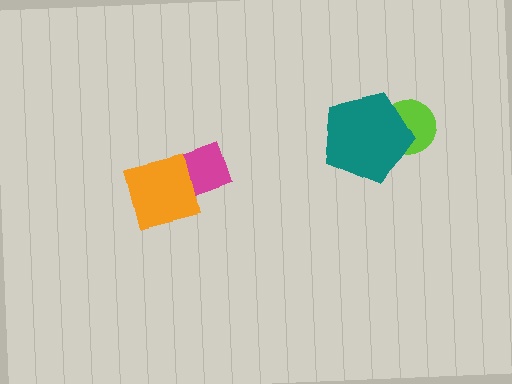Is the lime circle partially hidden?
Yes, it is partially covered by another shape.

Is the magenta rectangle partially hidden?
Yes, it is partially covered by another shape.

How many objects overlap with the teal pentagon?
1 object overlaps with the teal pentagon.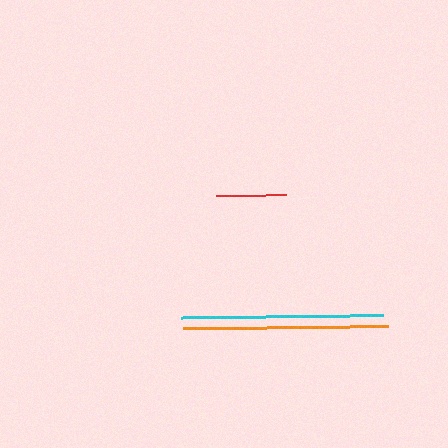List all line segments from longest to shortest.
From longest to shortest: orange, cyan, red.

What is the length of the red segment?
The red segment is approximately 70 pixels long.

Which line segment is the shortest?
The red line is the shortest at approximately 70 pixels.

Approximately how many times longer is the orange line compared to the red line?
The orange line is approximately 2.9 times the length of the red line.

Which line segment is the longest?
The orange line is the longest at approximately 205 pixels.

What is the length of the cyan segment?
The cyan segment is approximately 202 pixels long.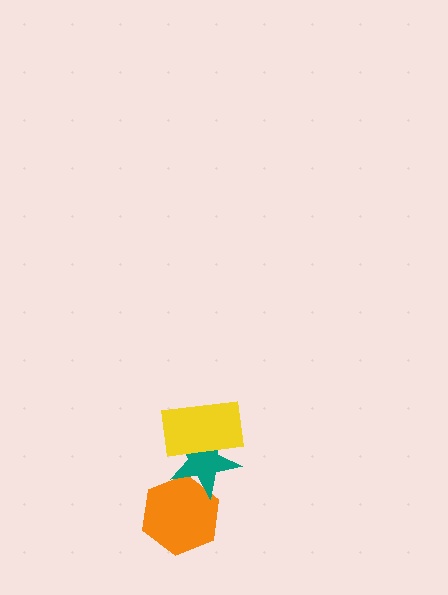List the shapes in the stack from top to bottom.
From top to bottom: the yellow rectangle, the teal star, the orange hexagon.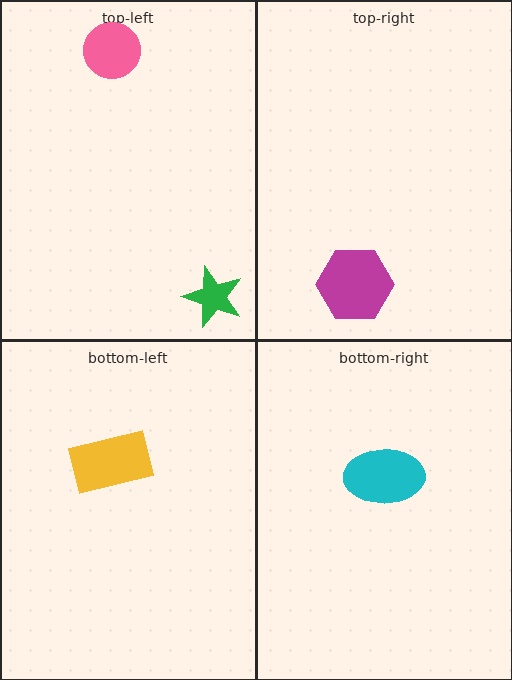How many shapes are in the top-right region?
1.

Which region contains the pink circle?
The top-left region.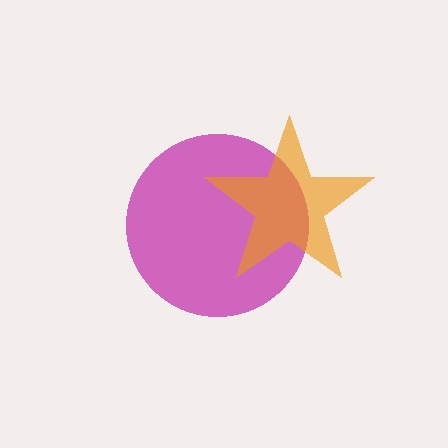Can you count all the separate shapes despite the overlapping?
Yes, there are 2 separate shapes.